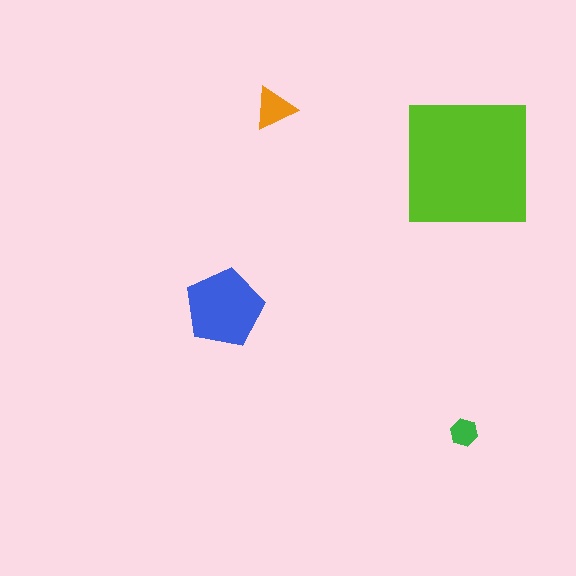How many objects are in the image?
There are 4 objects in the image.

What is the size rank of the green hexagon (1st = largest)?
4th.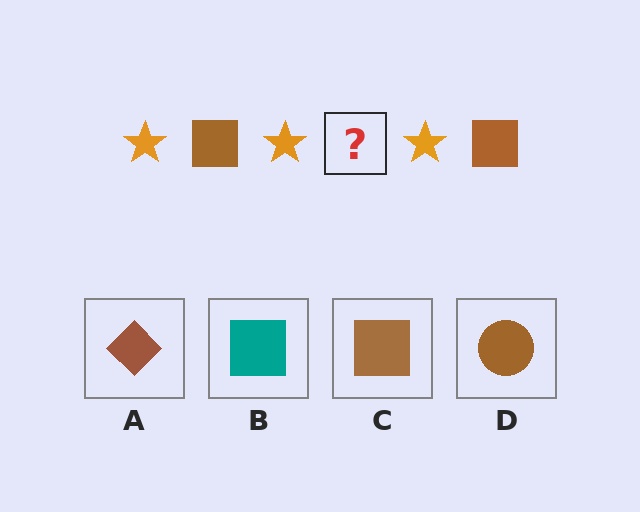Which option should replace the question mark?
Option C.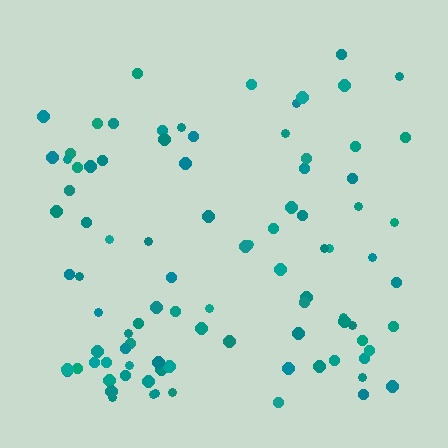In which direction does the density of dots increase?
From top to bottom, with the bottom side densest.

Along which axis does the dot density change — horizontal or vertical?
Vertical.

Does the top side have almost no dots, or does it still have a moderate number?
Still a moderate number, just noticeably fewer than the bottom.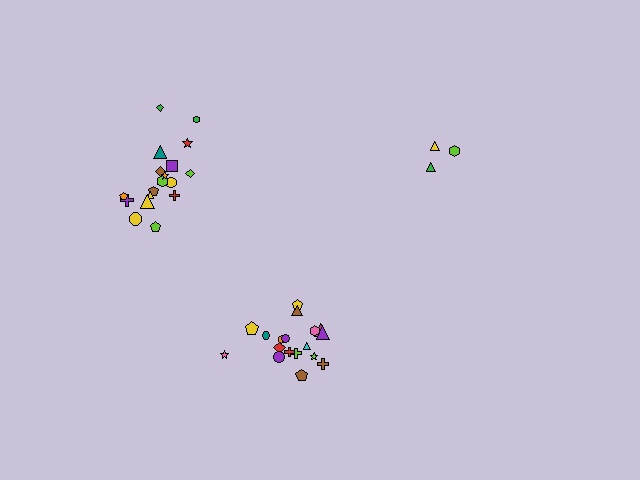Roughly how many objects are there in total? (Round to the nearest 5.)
Roughly 40 objects in total.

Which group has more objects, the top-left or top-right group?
The top-left group.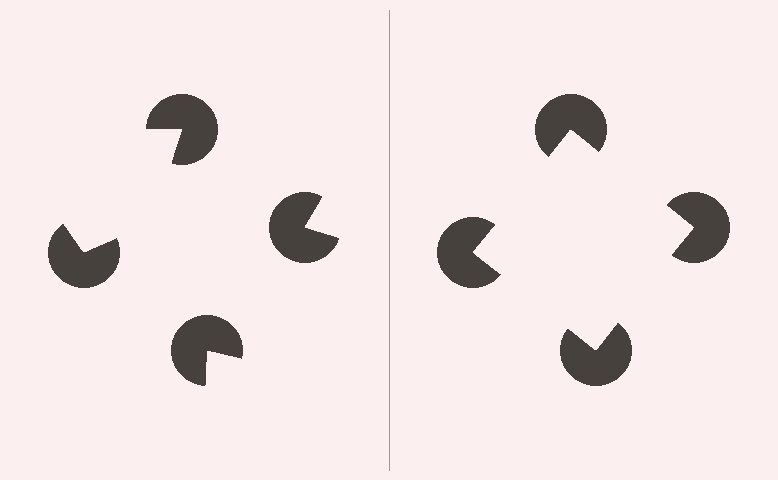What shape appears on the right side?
An illusory square.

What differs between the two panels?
The pac-man discs are positioned identically on both sides; only the wedge orientations differ. On the right they align to a square; on the left they are misaligned.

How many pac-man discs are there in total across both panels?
8 — 4 on each side.